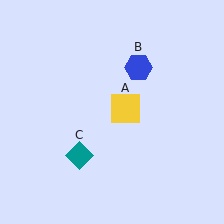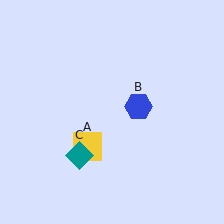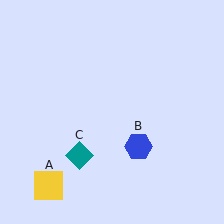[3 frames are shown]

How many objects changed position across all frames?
2 objects changed position: yellow square (object A), blue hexagon (object B).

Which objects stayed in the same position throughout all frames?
Teal diamond (object C) remained stationary.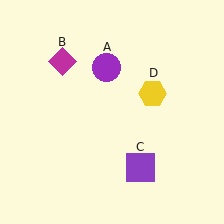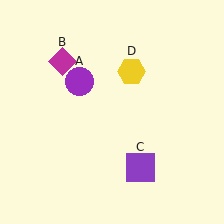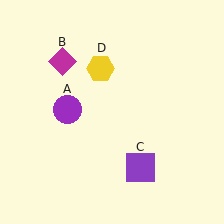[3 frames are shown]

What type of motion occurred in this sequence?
The purple circle (object A), yellow hexagon (object D) rotated counterclockwise around the center of the scene.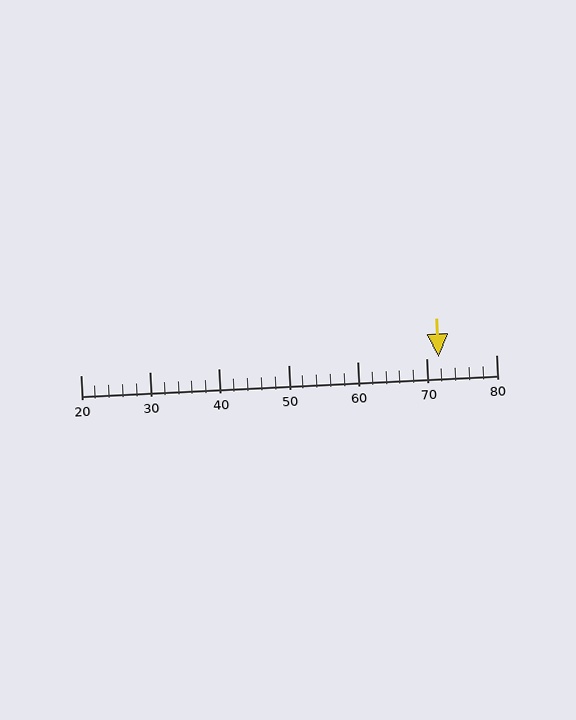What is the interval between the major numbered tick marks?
The major tick marks are spaced 10 units apart.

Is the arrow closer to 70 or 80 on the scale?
The arrow is closer to 70.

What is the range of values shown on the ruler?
The ruler shows values from 20 to 80.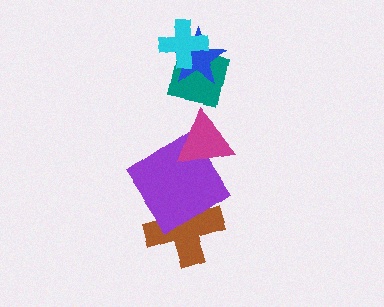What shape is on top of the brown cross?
The purple diamond is on top of the brown cross.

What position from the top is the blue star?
The blue star is 2nd from the top.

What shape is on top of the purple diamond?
The magenta triangle is on top of the purple diamond.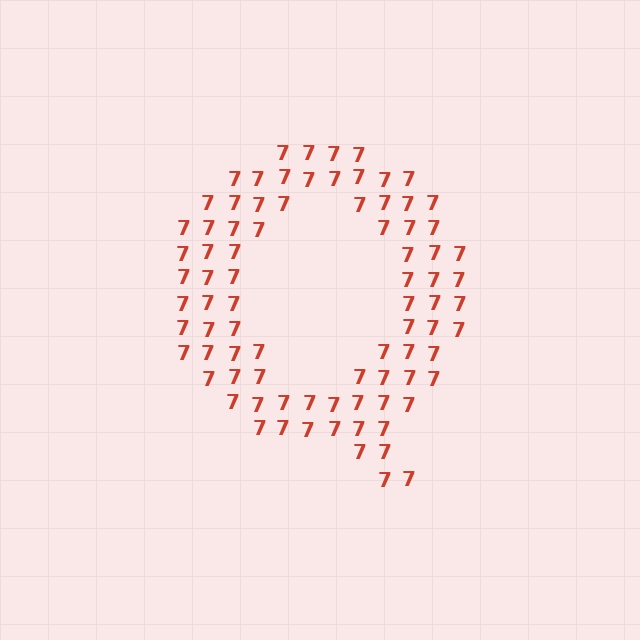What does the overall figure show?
The overall figure shows the letter Q.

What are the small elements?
The small elements are digit 7's.